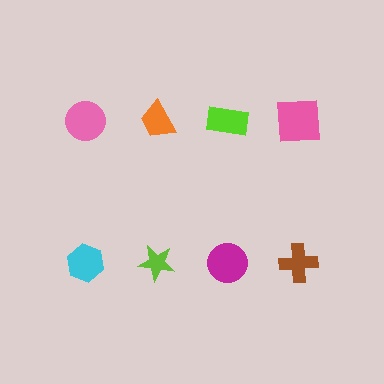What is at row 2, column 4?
A brown cross.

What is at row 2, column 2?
A lime star.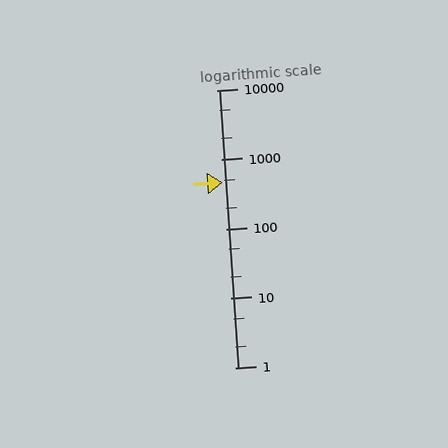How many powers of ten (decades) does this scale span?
The scale spans 4 decades, from 1 to 10000.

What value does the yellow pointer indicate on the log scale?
The pointer indicates approximately 460.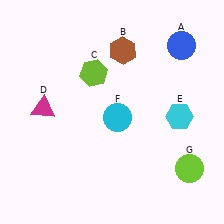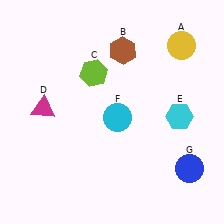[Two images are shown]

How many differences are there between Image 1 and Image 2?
There are 2 differences between the two images.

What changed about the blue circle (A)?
In Image 1, A is blue. In Image 2, it changed to yellow.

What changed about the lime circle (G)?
In Image 1, G is lime. In Image 2, it changed to blue.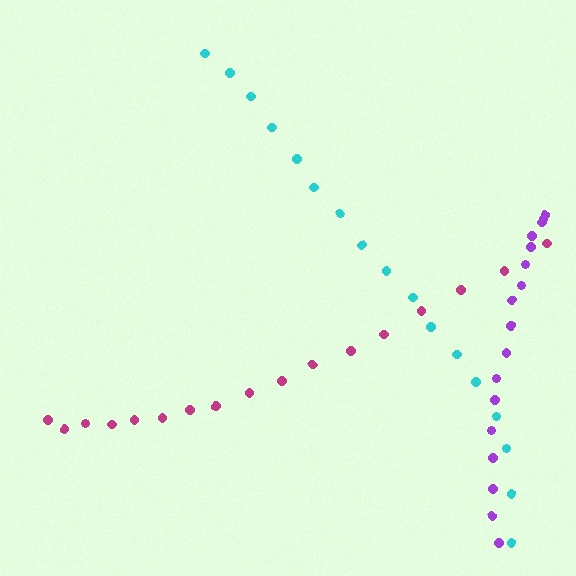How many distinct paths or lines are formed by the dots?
There are 3 distinct paths.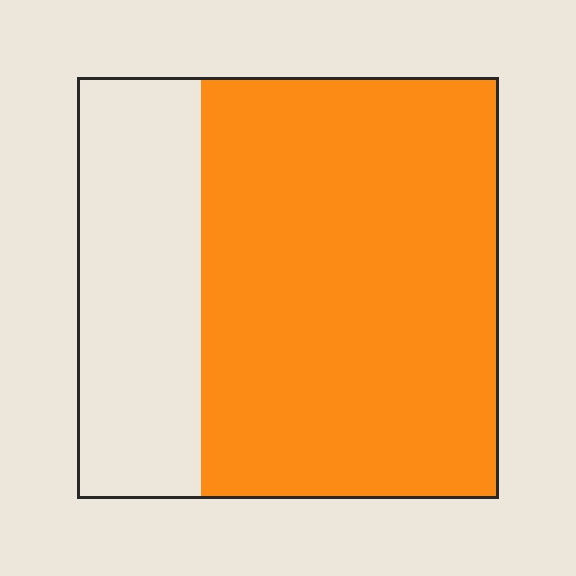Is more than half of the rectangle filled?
Yes.